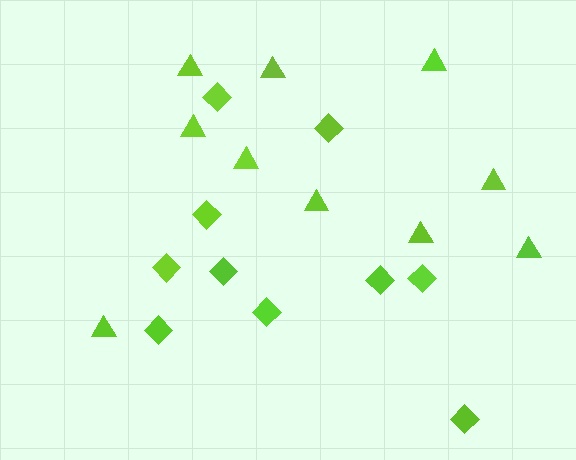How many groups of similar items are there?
There are 2 groups: one group of diamonds (10) and one group of triangles (10).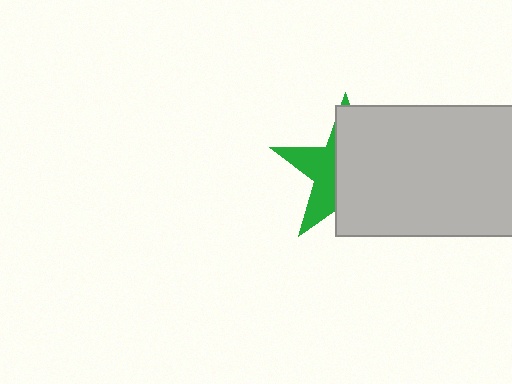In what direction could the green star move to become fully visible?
The green star could move left. That would shift it out from behind the light gray rectangle entirely.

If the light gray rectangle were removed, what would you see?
You would see the complete green star.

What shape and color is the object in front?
The object in front is a light gray rectangle.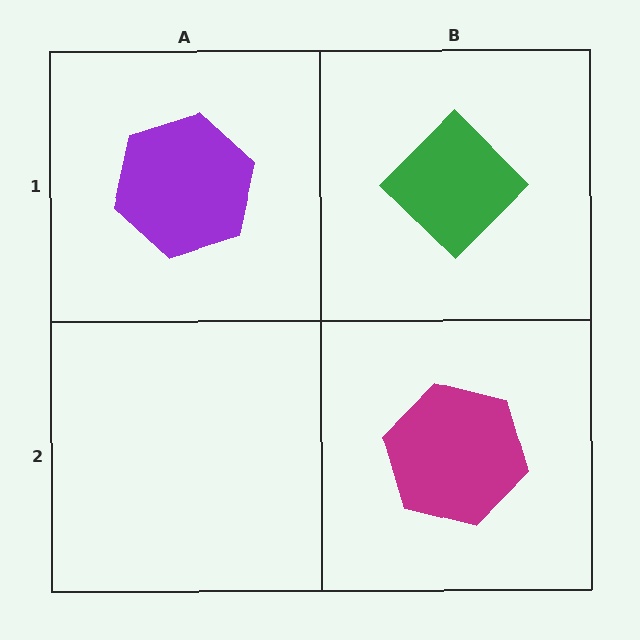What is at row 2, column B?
A magenta hexagon.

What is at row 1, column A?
A purple hexagon.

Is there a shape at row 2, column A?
No, that cell is empty.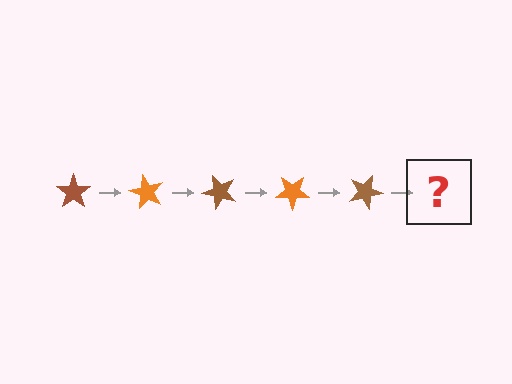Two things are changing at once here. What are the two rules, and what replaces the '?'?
The two rules are that it rotates 60 degrees each step and the color cycles through brown and orange. The '?' should be an orange star, rotated 300 degrees from the start.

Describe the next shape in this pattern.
It should be an orange star, rotated 300 degrees from the start.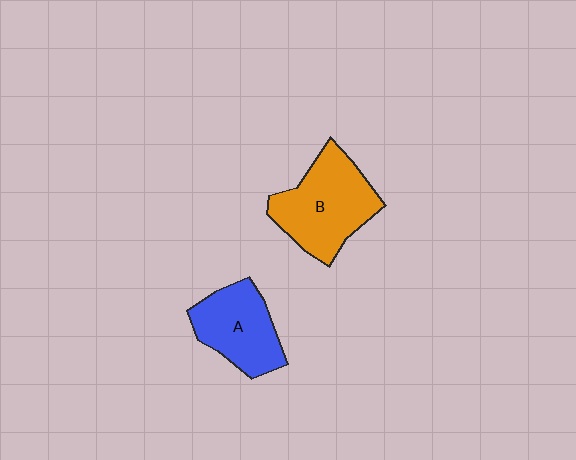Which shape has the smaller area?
Shape A (blue).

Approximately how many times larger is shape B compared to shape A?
Approximately 1.3 times.